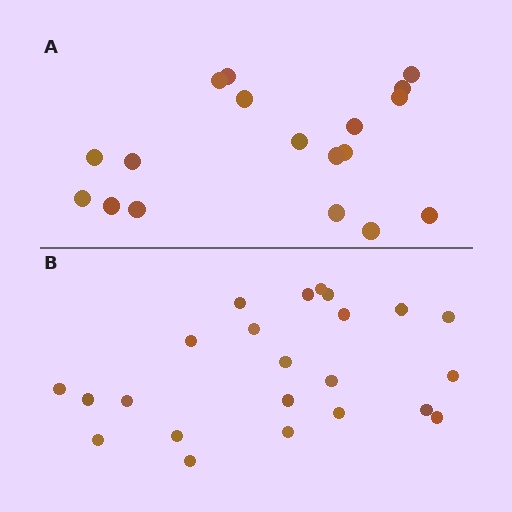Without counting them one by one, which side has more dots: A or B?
Region B (the bottom region) has more dots.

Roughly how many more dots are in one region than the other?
Region B has about 5 more dots than region A.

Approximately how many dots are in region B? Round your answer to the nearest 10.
About 20 dots. (The exact count is 23, which rounds to 20.)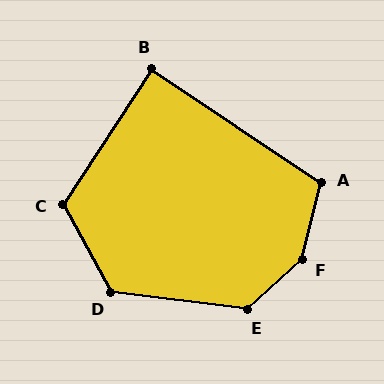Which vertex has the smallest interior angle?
B, at approximately 89 degrees.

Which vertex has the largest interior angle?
F, at approximately 146 degrees.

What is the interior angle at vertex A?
Approximately 110 degrees (obtuse).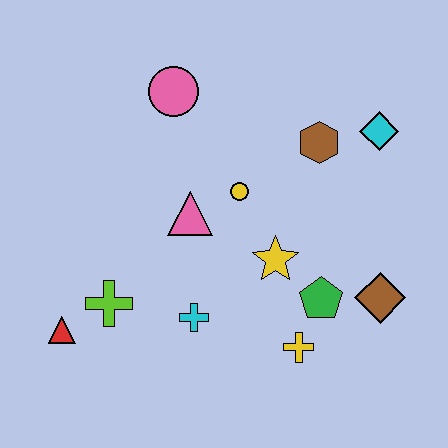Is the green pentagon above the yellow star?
No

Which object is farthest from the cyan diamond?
The red triangle is farthest from the cyan diamond.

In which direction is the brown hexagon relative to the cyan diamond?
The brown hexagon is to the left of the cyan diamond.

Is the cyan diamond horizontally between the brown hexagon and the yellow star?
No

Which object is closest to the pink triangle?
The yellow circle is closest to the pink triangle.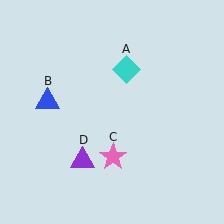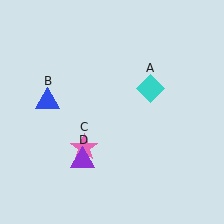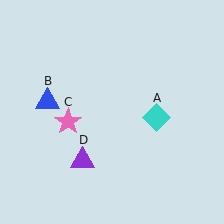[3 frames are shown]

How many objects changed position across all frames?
2 objects changed position: cyan diamond (object A), pink star (object C).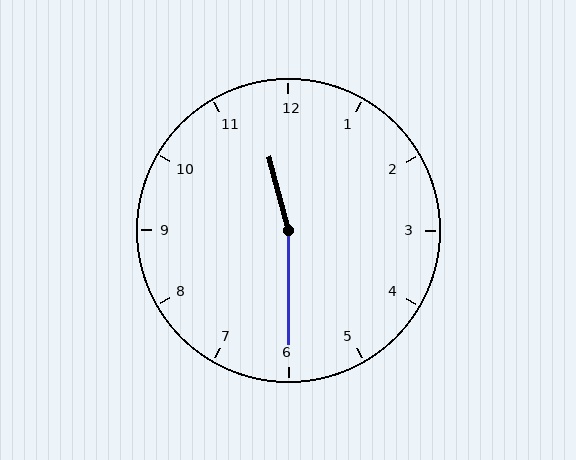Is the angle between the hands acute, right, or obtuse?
It is obtuse.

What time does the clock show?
11:30.